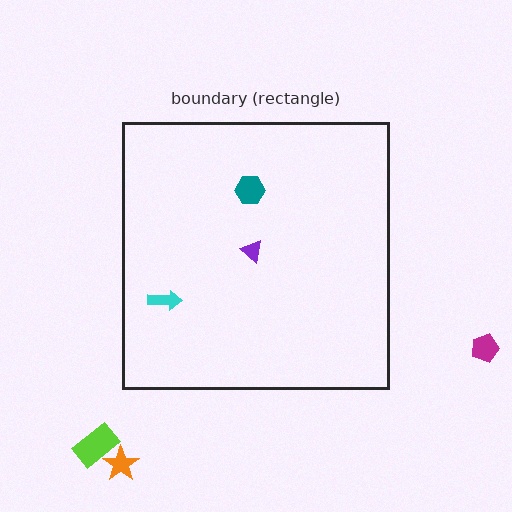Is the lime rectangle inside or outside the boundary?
Outside.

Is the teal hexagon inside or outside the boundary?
Inside.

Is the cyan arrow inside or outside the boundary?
Inside.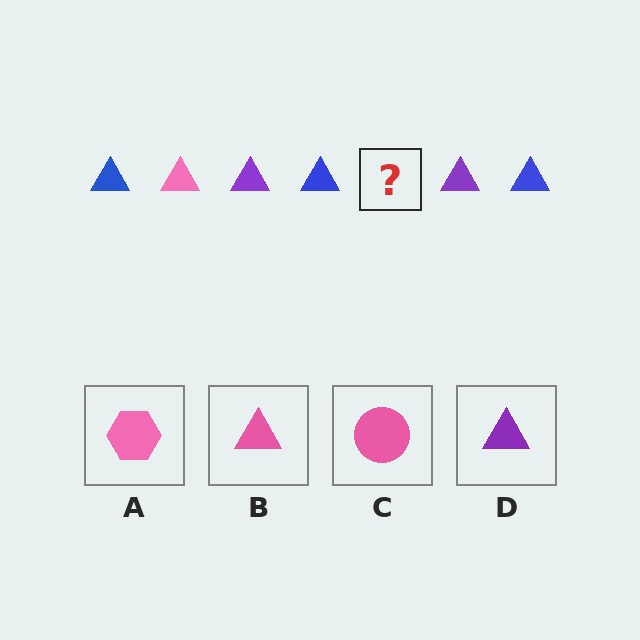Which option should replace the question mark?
Option B.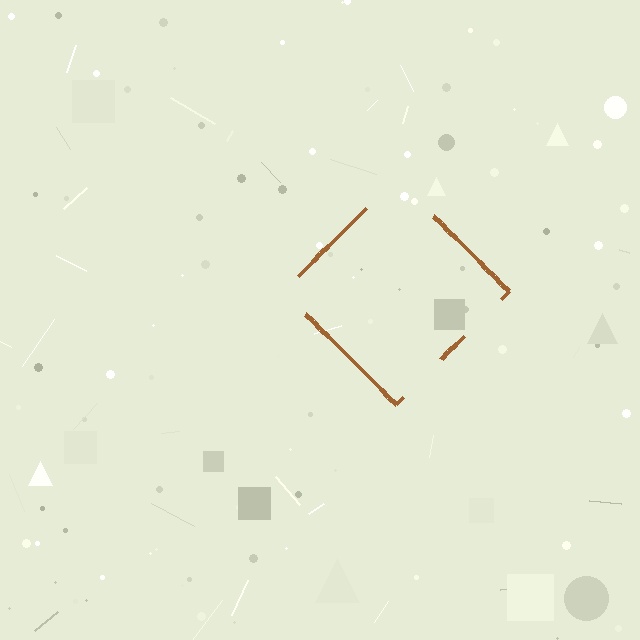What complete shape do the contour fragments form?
The contour fragments form a diamond.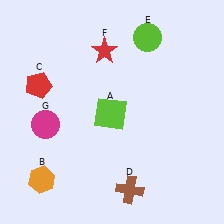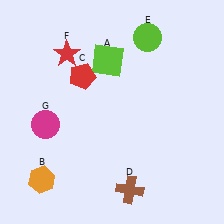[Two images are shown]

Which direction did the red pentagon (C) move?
The red pentagon (C) moved right.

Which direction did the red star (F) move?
The red star (F) moved left.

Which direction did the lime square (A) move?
The lime square (A) moved up.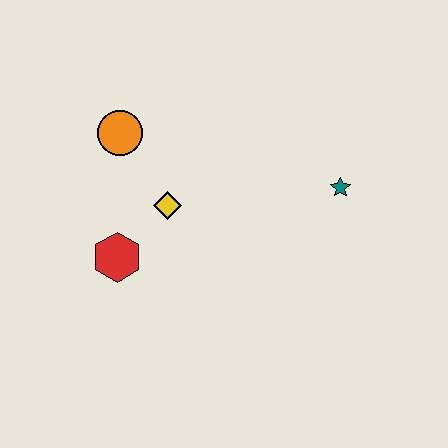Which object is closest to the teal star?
The yellow diamond is closest to the teal star.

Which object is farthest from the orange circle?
The teal star is farthest from the orange circle.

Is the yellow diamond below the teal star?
Yes